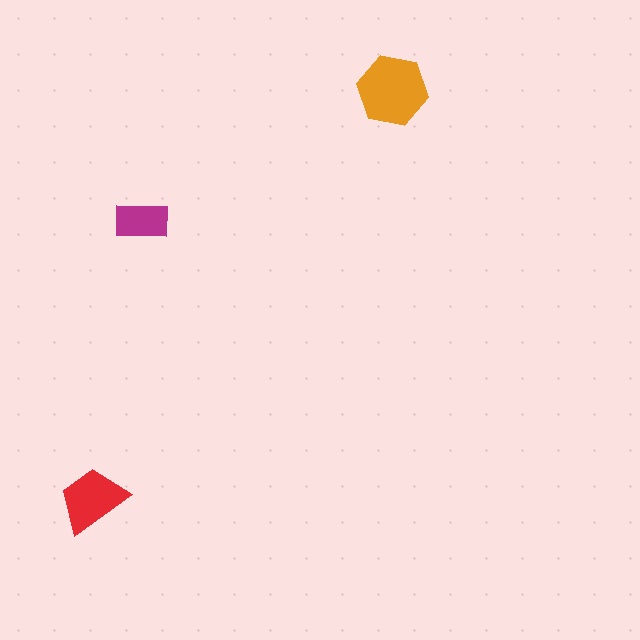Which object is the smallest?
The magenta rectangle.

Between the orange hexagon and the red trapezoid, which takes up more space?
The orange hexagon.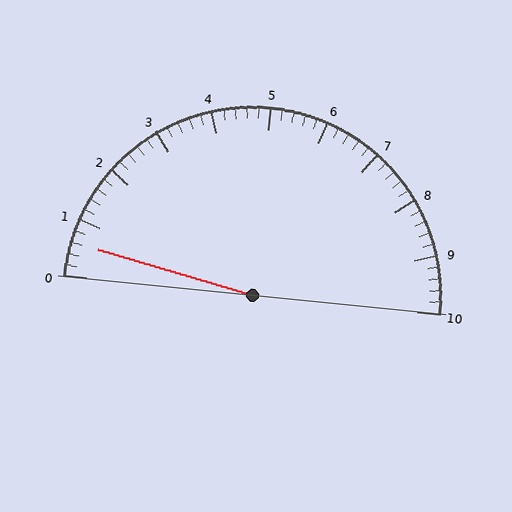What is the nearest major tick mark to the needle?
The nearest major tick mark is 1.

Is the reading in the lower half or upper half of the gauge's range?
The reading is in the lower half of the range (0 to 10).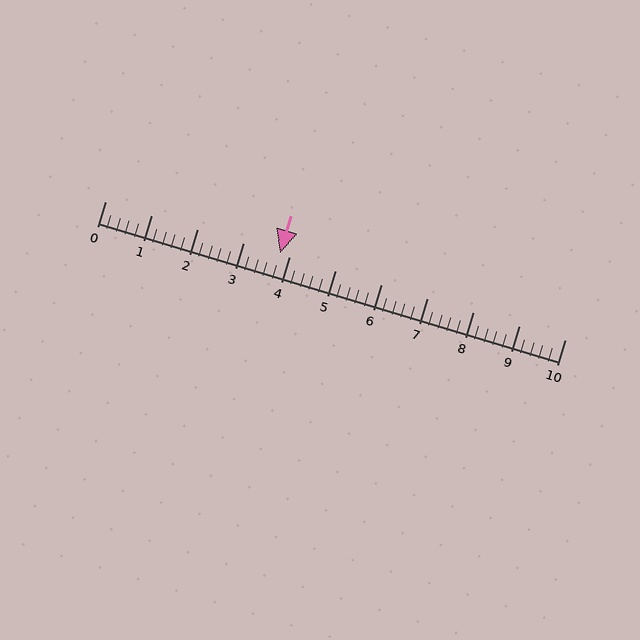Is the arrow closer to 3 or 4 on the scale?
The arrow is closer to 4.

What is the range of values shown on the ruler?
The ruler shows values from 0 to 10.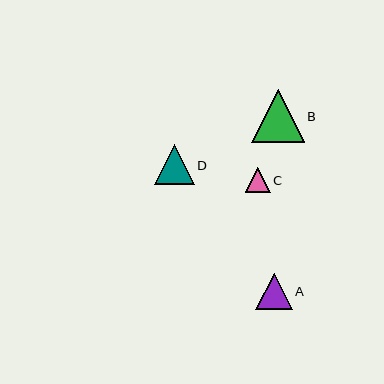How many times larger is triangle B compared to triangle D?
Triangle B is approximately 1.3 times the size of triangle D.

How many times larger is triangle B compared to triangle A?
Triangle B is approximately 1.4 times the size of triangle A.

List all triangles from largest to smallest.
From largest to smallest: B, D, A, C.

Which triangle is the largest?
Triangle B is the largest with a size of approximately 53 pixels.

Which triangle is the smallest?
Triangle C is the smallest with a size of approximately 25 pixels.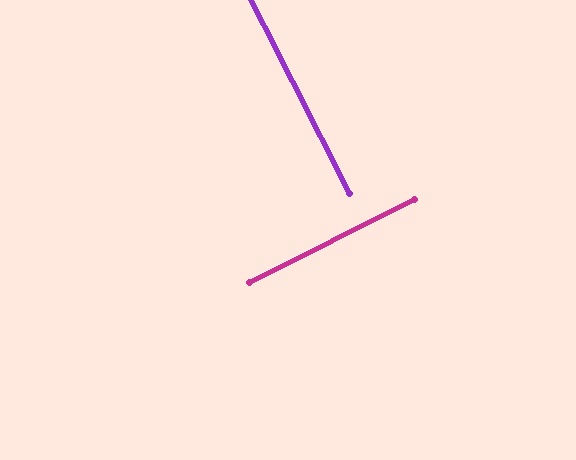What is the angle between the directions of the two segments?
Approximately 90 degrees.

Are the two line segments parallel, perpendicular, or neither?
Perpendicular — they meet at approximately 90°.